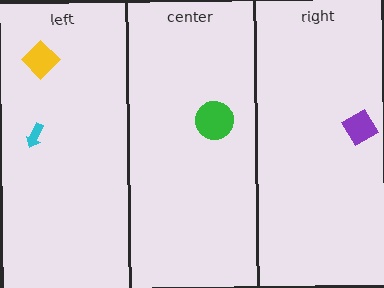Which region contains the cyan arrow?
The left region.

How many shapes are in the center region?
1.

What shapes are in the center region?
The green circle.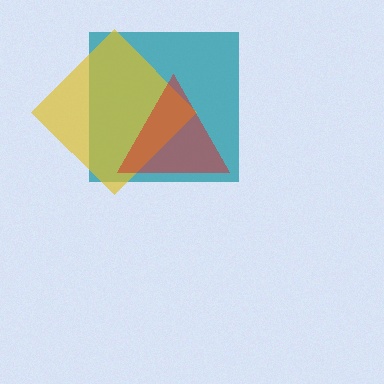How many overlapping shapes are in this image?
There are 3 overlapping shapes in the image.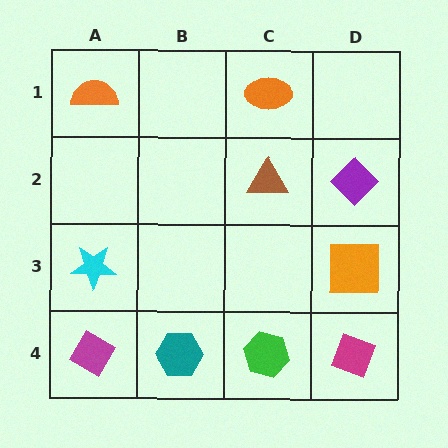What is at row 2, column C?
A brown triangle.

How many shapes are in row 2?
2 shapes.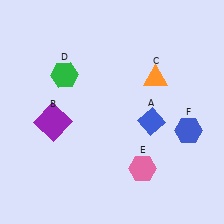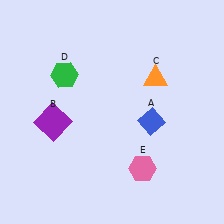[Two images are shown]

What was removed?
The blue hexagon (F) was removed in Image 2.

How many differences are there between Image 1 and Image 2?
There is 1 difference between the two images.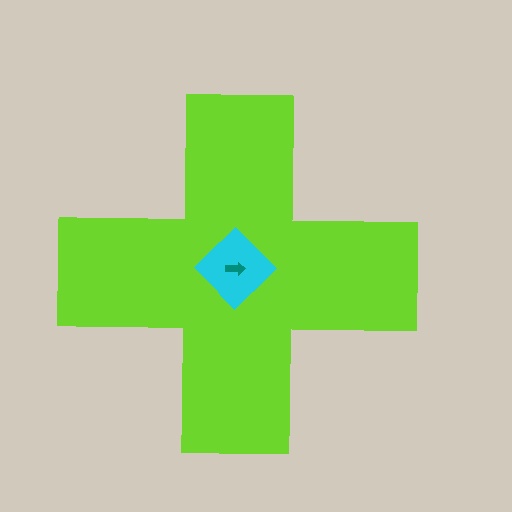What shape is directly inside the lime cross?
The cyan diamond.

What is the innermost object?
The teal arrow.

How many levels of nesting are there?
3.